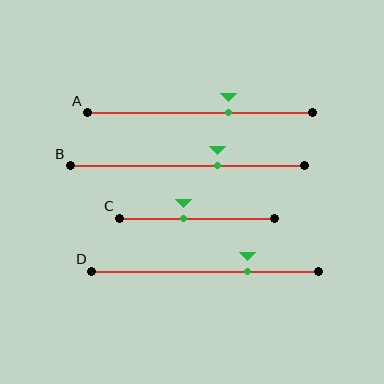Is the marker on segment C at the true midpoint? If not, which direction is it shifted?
No, the marker on segment C is shifted to the left by about 8% of the segment length.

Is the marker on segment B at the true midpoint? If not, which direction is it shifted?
No, the marker on segment B is shifted to the right by about 13% of the segment length.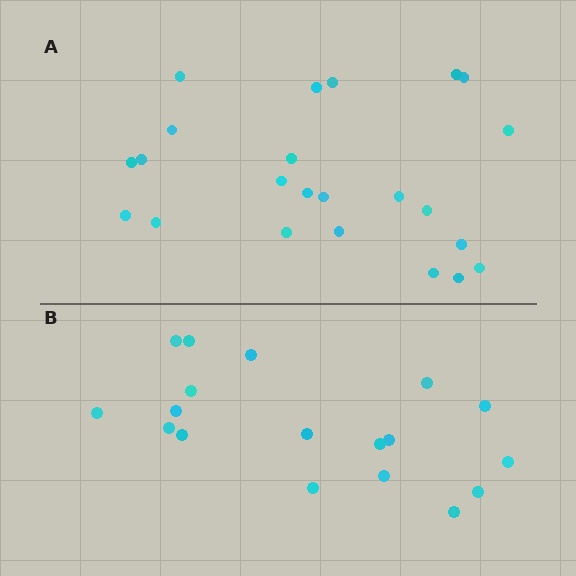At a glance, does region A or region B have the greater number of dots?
Region A (the top region) has more dots.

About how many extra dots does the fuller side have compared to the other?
Region A has about 5 more dots than region B.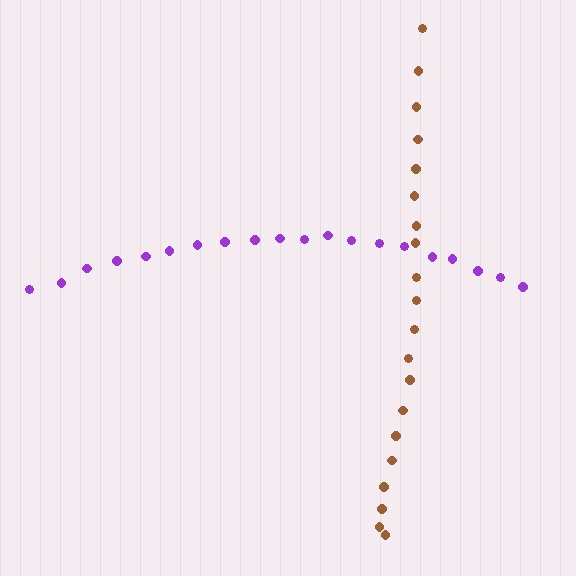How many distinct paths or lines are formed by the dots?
There are 2 distinct paths.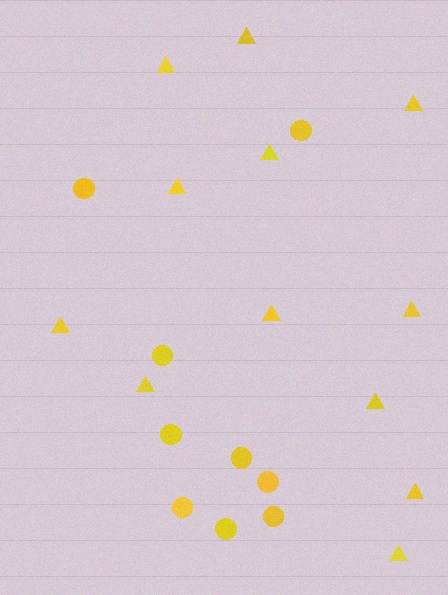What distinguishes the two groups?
There are 2 groups: one group of triangles (12) and one group of circles (9).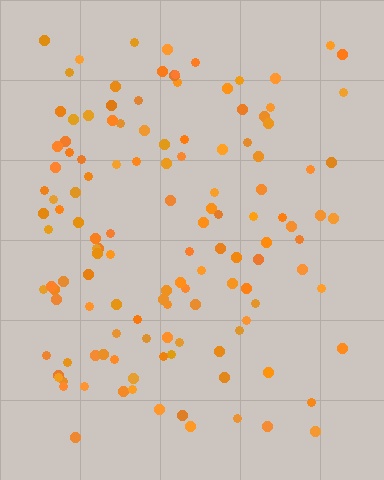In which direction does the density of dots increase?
From right to left, with the left side densest.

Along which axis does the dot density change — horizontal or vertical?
Horizontal.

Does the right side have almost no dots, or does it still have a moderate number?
Still a moderate number, just noticeably fewer than the left.